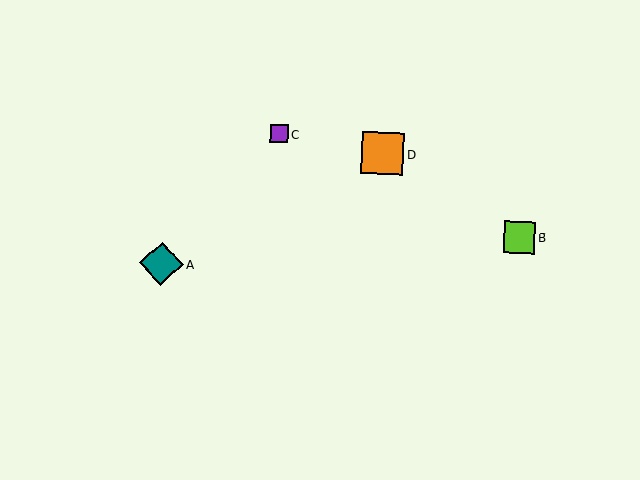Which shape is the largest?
The teal diamond (labeled A) is the largest.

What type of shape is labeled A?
Shape A is a teal diamond.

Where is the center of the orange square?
The center of the orange square is at (383, 153).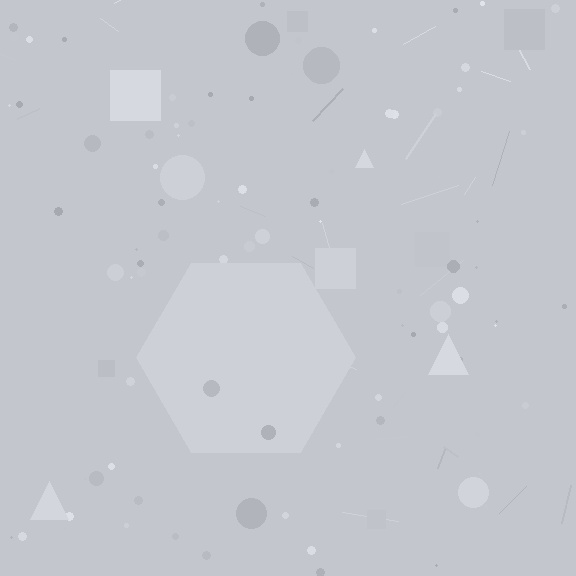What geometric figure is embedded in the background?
A hexagon is embedded in the background.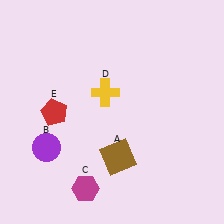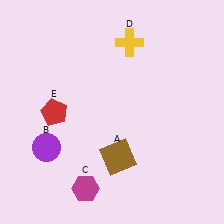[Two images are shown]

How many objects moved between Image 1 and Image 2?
1 object moved between the two images.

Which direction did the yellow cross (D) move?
The yellow cross (D) moved up.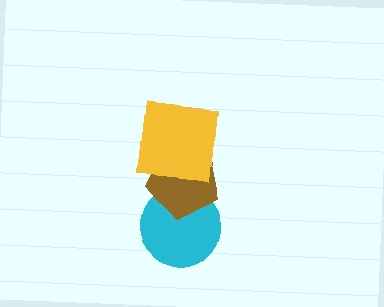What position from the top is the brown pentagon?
The brown pentagon is 2nd from the top.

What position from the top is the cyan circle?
The cyan circle is 3rd from the top.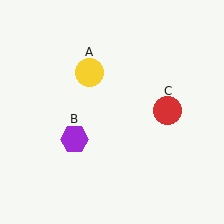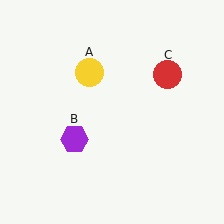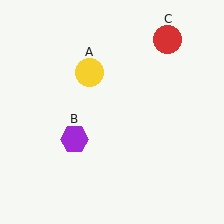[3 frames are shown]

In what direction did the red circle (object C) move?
The red circle (object C) moved up.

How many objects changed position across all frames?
1 object changed position: red circle (object C).